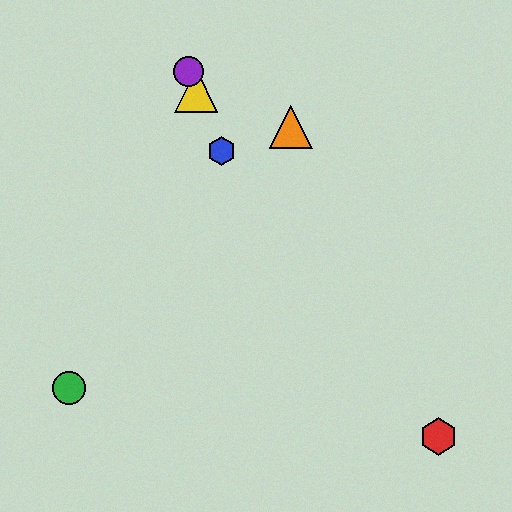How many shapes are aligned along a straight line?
3 shapes (the blue hexagon, the yellow triangle, the purple circle) are aligned along a straight line.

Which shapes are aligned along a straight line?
The blue hexagon, the yellow triangle, the purple circle are aligned along a straight line.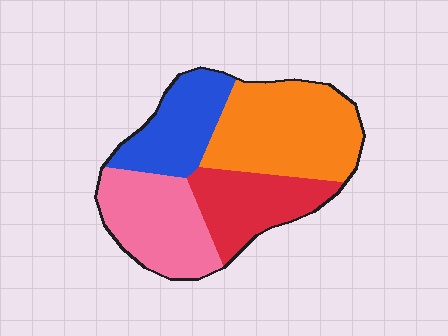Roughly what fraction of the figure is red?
Red covers about 20% of the figure.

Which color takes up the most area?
Orange, at roughly 35%.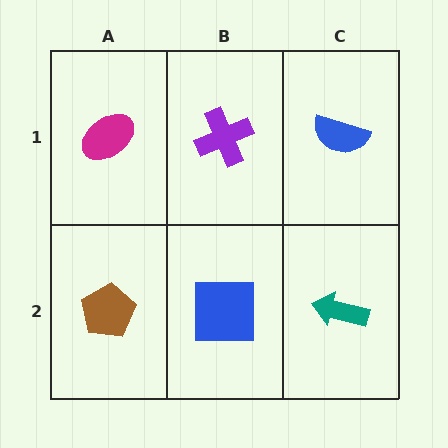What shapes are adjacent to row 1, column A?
A brown pentagon (row 2, column A), a purple cross (row 1, column B).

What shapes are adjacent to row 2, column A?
A magenta ellipse (row 1, column A), a blue square (row 2, column B).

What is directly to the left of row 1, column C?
A purple cross.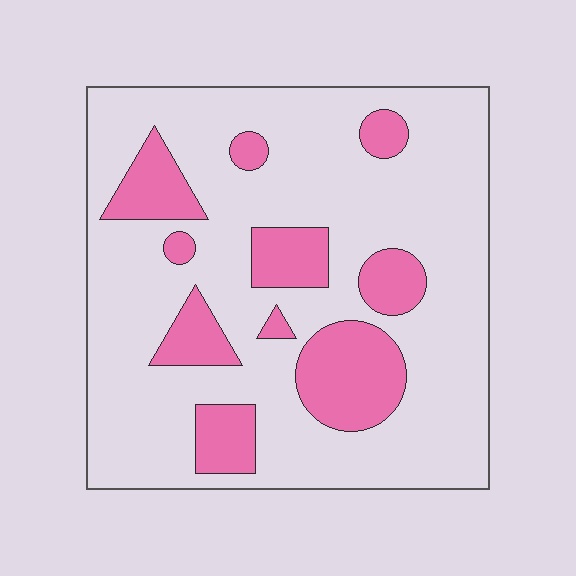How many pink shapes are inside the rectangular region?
10.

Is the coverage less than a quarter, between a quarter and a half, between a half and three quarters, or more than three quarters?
Less than a quarter.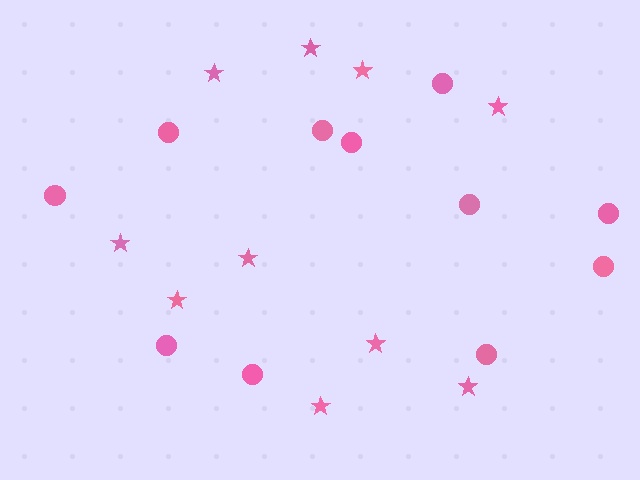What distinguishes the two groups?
There are 2 groups: one group of stars (10) and one group of circles (11).